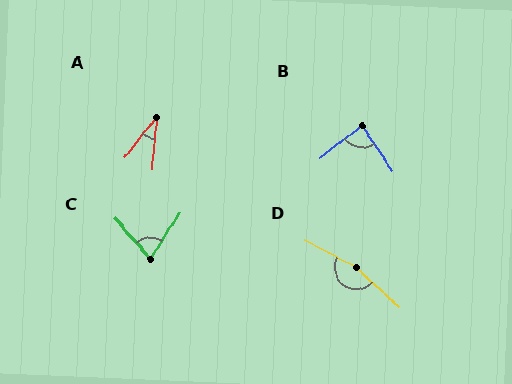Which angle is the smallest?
A, at approximately 33 degrees.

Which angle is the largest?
D, at approximately 165 degrees.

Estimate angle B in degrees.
Approximately 86 degrees.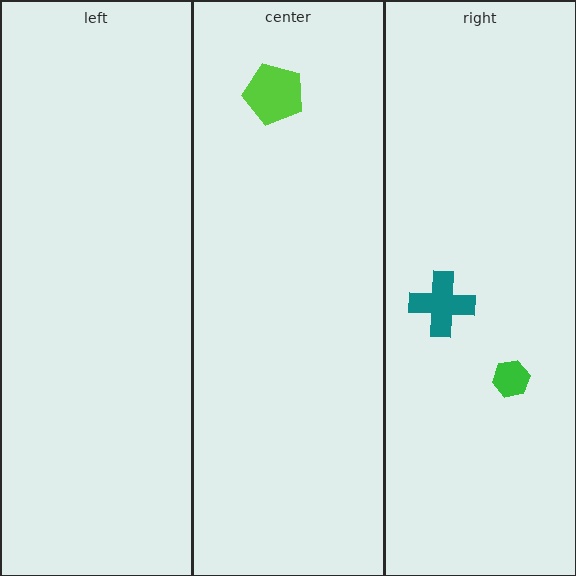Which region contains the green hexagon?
The right region.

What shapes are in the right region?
The green hexagon, the teal cross.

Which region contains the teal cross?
The right region.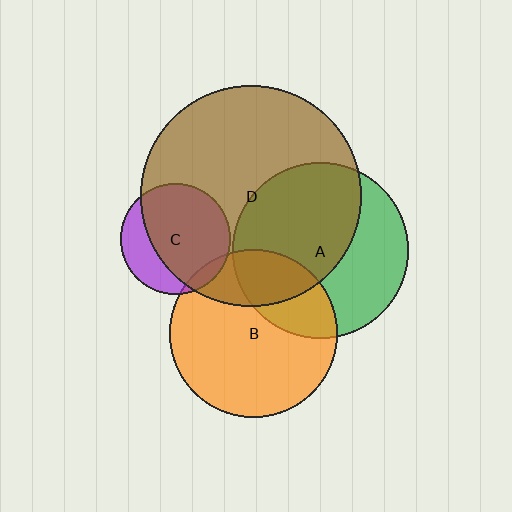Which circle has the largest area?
Circle D (brown).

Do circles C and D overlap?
Yes.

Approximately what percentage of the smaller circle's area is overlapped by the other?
Approximately 70%.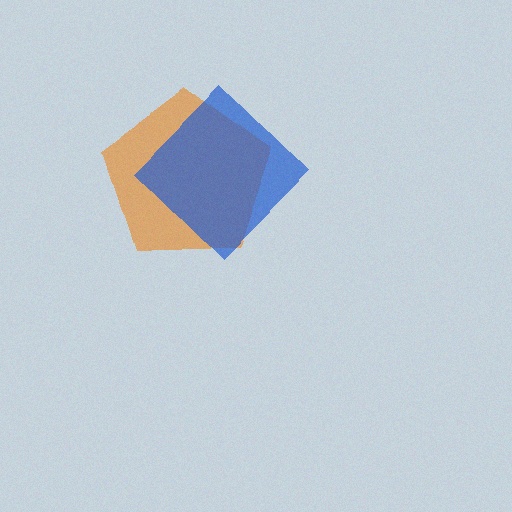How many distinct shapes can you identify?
There are 2 distinct shapes: an orange pentagon, a blue diamond.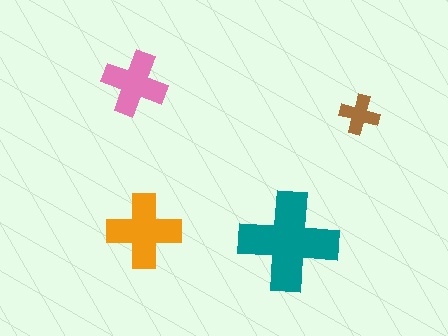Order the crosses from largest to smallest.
the teal one, the orange one, the pink one, the brown one.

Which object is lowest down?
The teal cross is bottommost.